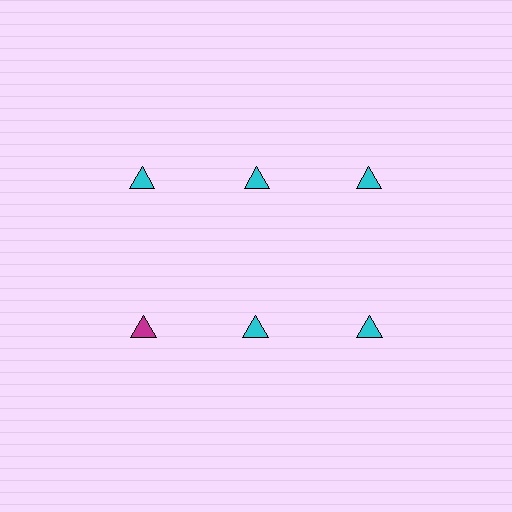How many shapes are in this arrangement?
There are 6 shapes arranged in a grid pattern.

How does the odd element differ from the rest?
It has a different color: magenta instead of cyan.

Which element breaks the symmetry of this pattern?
The magenta triangle in the second row, leftmost column breaks the symmetry. All other shapes are cyan triangles.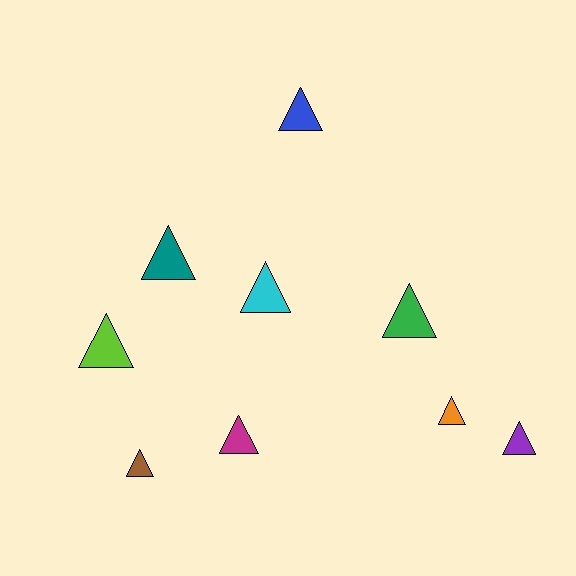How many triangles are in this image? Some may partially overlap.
There are 9 triangles.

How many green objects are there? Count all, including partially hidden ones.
There is 1 green object.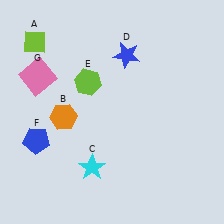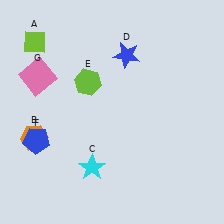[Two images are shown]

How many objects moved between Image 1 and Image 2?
1 object moved between the two images.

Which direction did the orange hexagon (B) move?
The orange hexagon (B) moved left.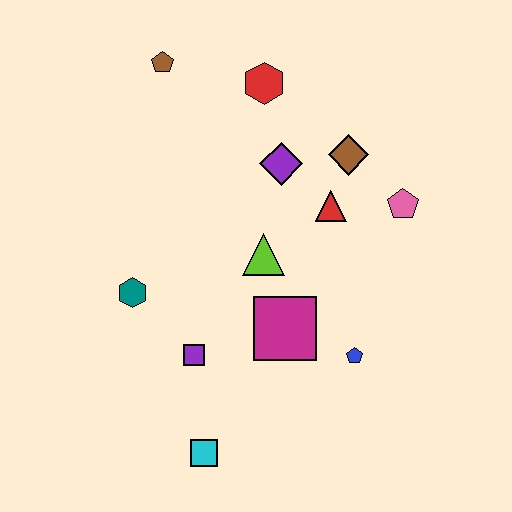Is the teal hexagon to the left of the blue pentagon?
Yes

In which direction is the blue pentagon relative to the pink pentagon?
The blue pentagon is below the pink pentagon.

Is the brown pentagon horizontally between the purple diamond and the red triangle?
No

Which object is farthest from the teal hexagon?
The pink pentagon is farthest from the teal hexagon.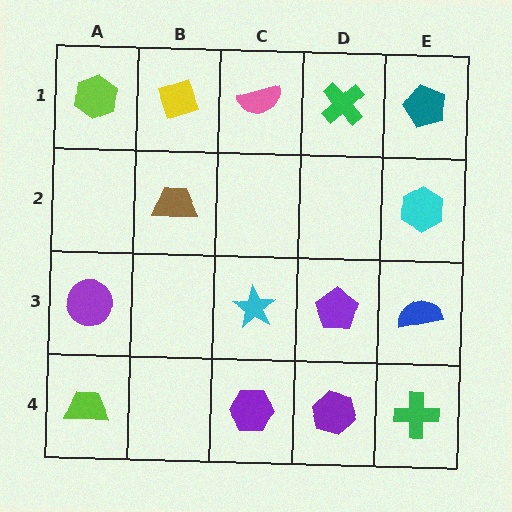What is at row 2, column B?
A brown trapezoid.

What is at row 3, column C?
A cyan star.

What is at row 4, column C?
A purple hexagon.